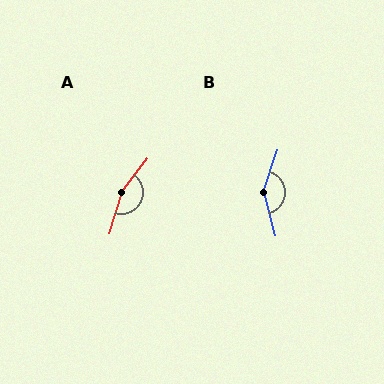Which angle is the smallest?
B, at approximately 147 degrees.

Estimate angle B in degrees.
Approximately 147 degrees.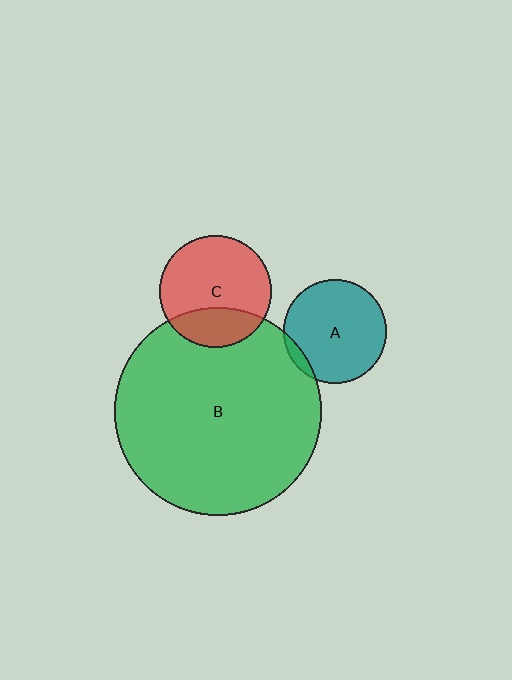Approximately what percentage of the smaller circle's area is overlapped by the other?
Approximately 5%.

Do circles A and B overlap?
Yes.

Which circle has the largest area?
Circle B (green).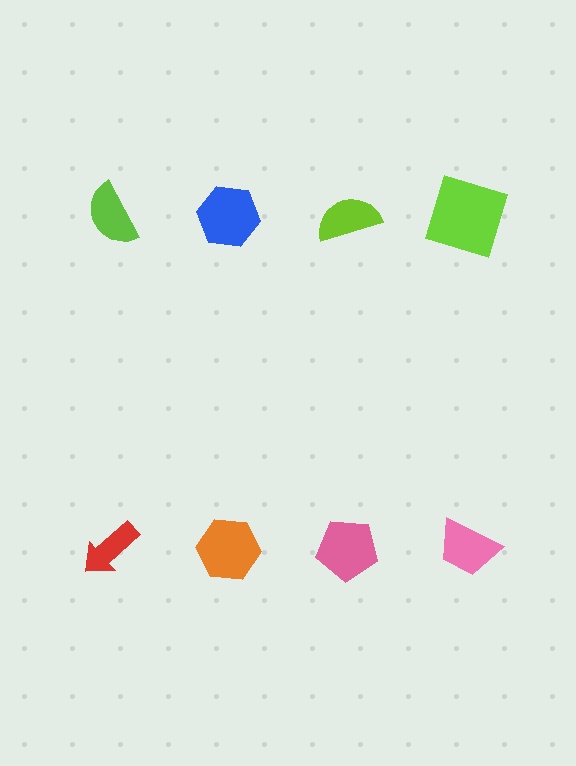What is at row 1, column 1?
A lime semicircle.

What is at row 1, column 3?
A lime semicircle.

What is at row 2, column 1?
A red arrow.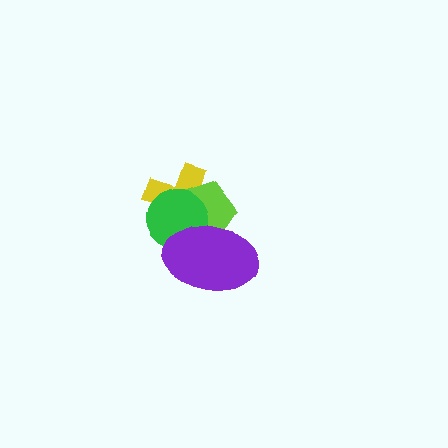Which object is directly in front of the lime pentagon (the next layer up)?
The green circle is directly in front of the lime pentagon.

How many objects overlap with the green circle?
3 objects overlap with the green circle.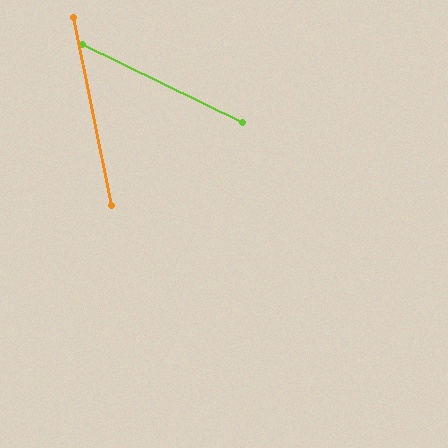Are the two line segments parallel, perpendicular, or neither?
Neither parallel nor perpendicular — they differ by about 52°.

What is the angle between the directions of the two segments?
Approximately 52 degrees.